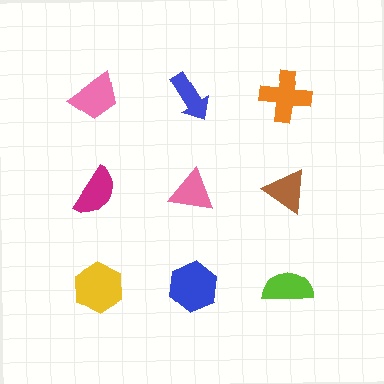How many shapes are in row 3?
3 shapes.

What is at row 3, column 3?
A lime semicircle.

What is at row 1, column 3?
An orange cross.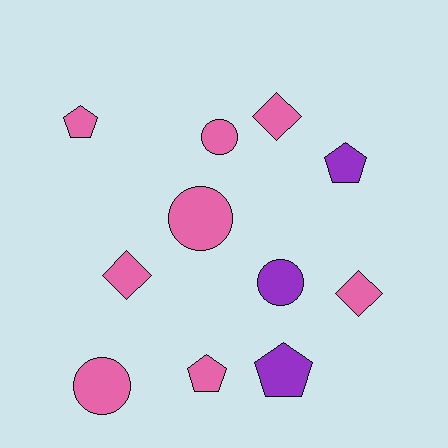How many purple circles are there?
There is 1 purple circle.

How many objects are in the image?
There are 11 objects.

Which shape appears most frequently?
Circle, with 4 objects.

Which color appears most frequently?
Pink, with 8 objects.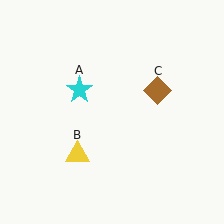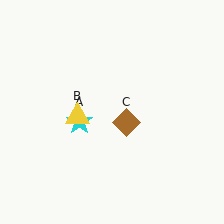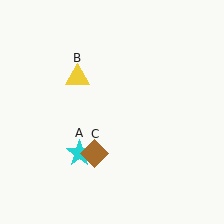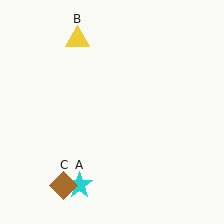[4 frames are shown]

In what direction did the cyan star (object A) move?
The cyan star (object A) moved down.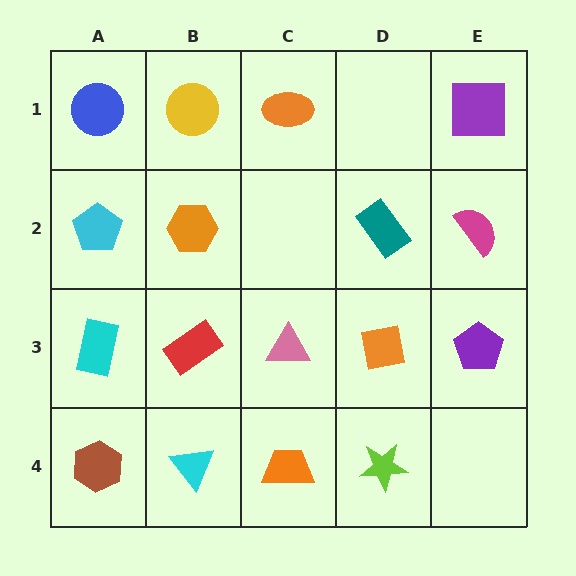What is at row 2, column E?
A magenta semicircle.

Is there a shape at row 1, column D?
No, that cell is empty.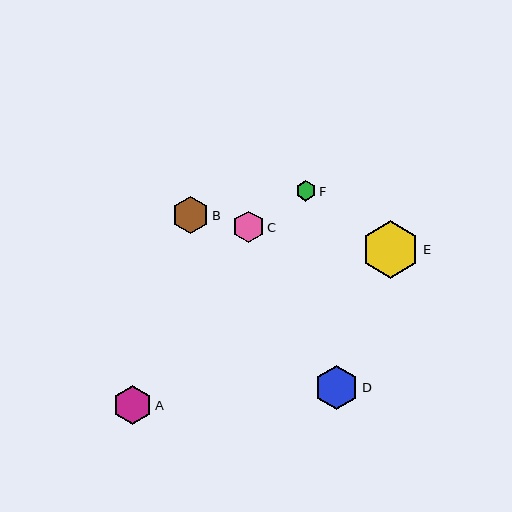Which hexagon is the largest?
Hexagon E is the largest with a size of approximately 58 pixels.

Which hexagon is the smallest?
Hexagon F is the smallest with a size of approximately 21 pixels.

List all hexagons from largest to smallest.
From largest to smallest: E, D, A, B, C, F.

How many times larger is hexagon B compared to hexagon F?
Hexagon B is approximately 1.8 times the size of hexagon F.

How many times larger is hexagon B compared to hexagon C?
Hexagon B is approximately 1.2 times the size of hexagon C.